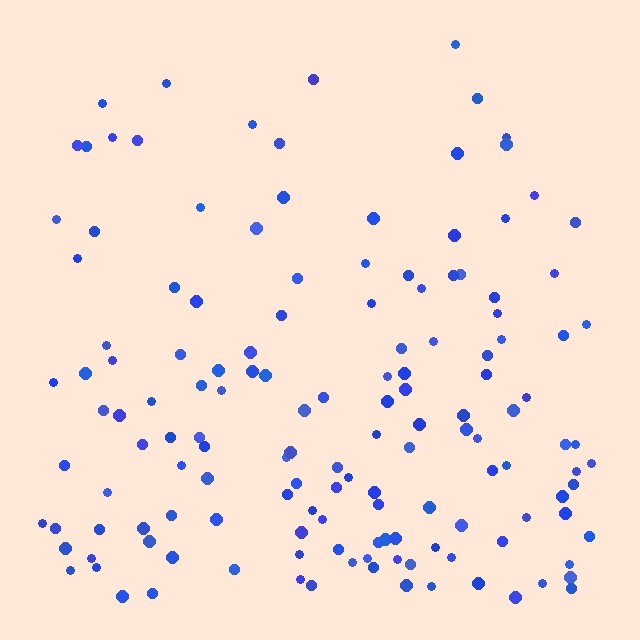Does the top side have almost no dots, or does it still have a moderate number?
Still a moderate number, just noticeably fewer than the bottom.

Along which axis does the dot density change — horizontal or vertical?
Vertical.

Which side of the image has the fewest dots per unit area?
The top.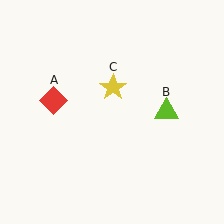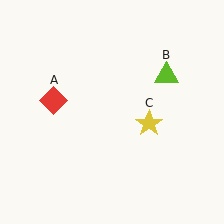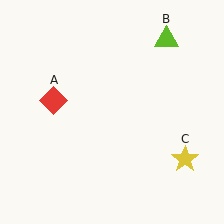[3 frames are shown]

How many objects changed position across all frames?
2 objects changed position: lime triangle (object B), yellow star (object C).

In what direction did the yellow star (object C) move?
The yellow star (object C) moved down and to the right.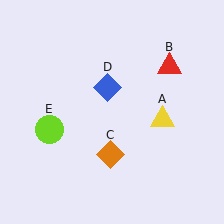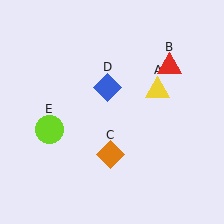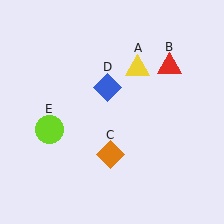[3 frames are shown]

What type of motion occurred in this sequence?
The yellow triangle (object A) rotated counterclockwise around the center of the scene.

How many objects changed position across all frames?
1 object changed position: yellow triangle (object A).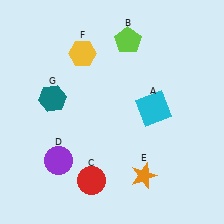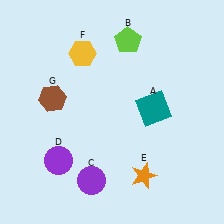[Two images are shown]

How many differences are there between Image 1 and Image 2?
There are 3 differences between the two images.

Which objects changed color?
A changed from cyan to teal. C changed from red to purple. G changed from teal to brown.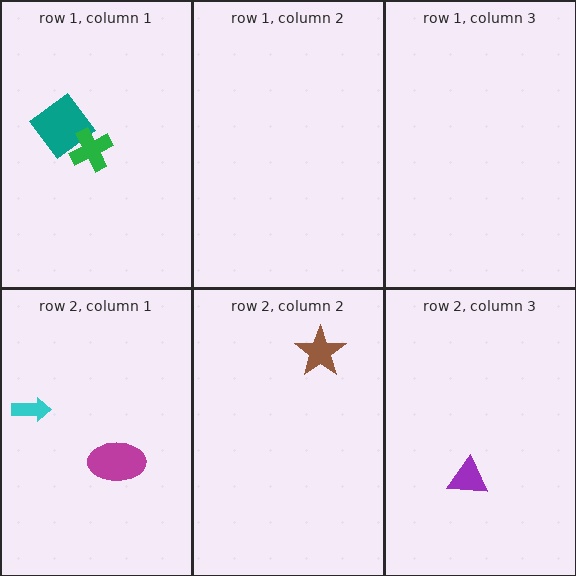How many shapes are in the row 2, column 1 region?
2.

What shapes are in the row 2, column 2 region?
The brown star.